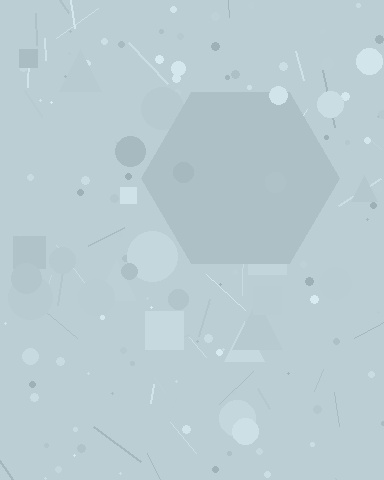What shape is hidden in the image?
A hexagon is hidden in the image.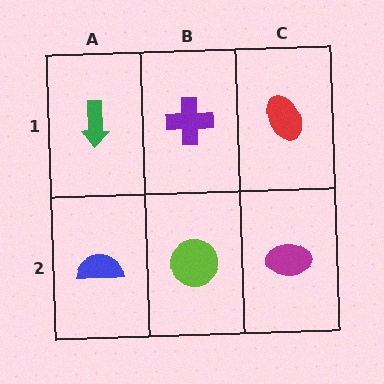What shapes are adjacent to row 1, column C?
A magenta ellipse (row 2, column C), a purple cross (row 1, column B).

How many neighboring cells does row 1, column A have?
2.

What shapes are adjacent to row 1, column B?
A lime circle (row 2, column B), a green arrow (row 1, column A), a red ellipse (row 1, column C).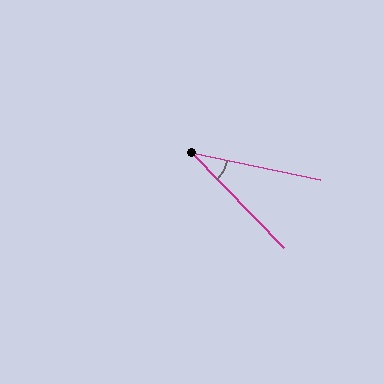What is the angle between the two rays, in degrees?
Approximately 34 degrees.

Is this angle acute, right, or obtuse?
It is acute.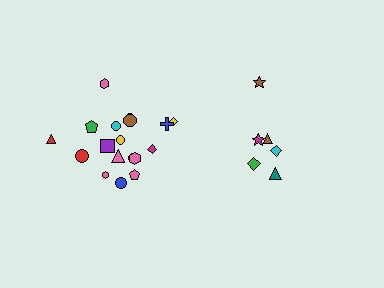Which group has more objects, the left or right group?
The left group.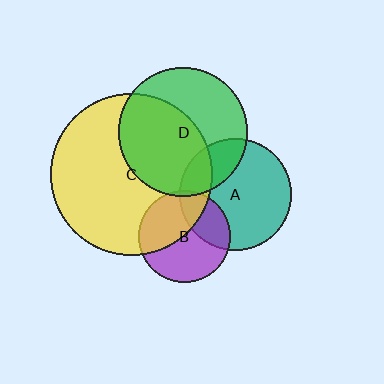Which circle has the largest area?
Circle C (yellow).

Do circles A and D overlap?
Yes.